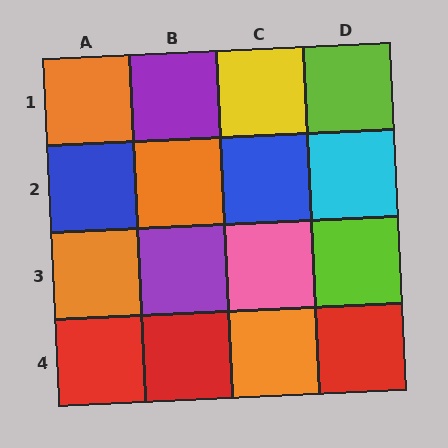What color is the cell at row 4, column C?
Orange.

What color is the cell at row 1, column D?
Lime.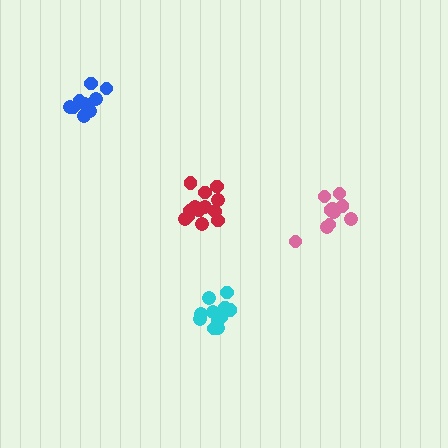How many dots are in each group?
Group 1: 9 dots, Group 2: 13 dots, Group 3: 13 dots, Group 4: 11 dots (46 total).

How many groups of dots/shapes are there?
There are 4 groups.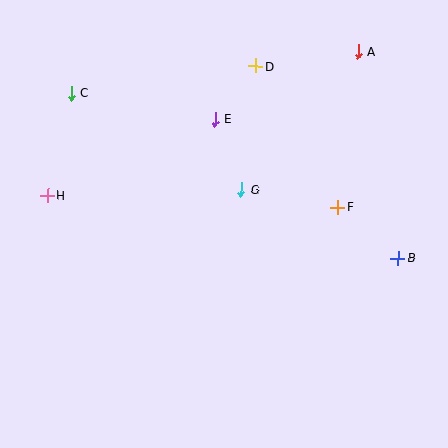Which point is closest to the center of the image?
Point G at (241, 190) is closest to the center.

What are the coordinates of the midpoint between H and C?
The midpoint between H and C is at (59, 144).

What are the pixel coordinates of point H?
Point H is at (47, 196).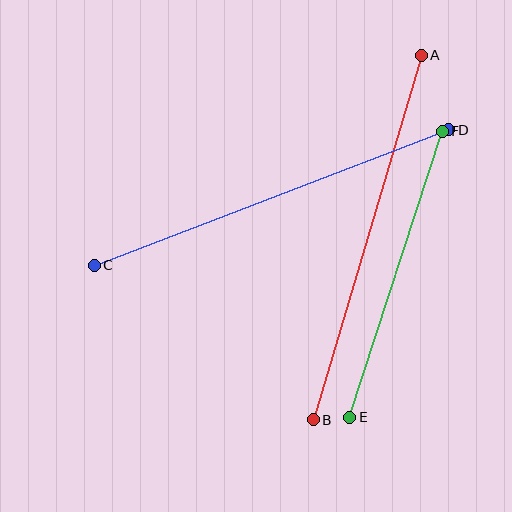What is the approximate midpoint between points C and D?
The midpoint is at approximately (271, 198) pixels.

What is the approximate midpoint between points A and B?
The midpoint is at approximately (367, 237) pixels.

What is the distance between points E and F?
The distance is approximately 301 pixels.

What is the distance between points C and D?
The distance is approximately 380 pixels.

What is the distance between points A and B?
The distance is approximately 380 pixels.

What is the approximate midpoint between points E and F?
The midpoint is at approximately (396, 274) pixels.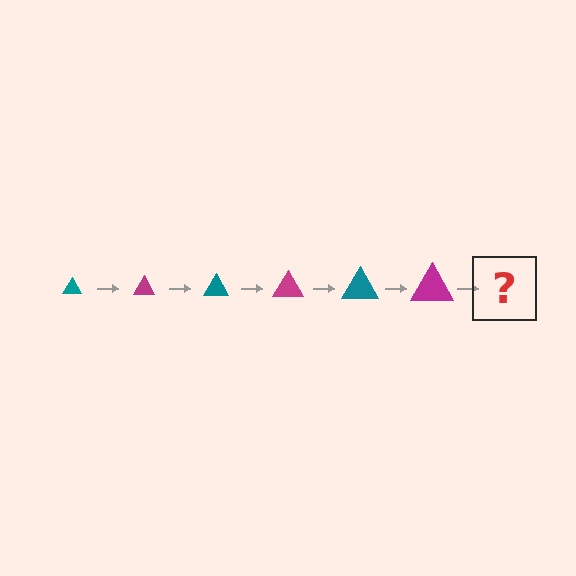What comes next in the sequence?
The next element should be a teal triangle, larger than the previous one.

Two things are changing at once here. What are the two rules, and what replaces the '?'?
The two rules are that the triangle grows larger each step and the color cycles through teal and magenta. The '?' should be a teal triangle, larger than the previous one.